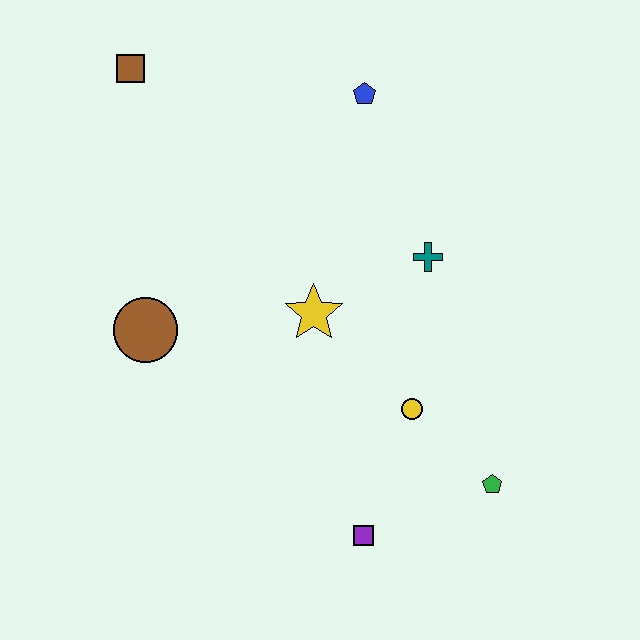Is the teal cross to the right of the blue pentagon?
Yes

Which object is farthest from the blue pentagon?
The purple square is farthest from the blue pentagon.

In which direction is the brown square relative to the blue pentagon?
The brown square is to the left of the blue pentagon.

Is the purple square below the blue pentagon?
Yes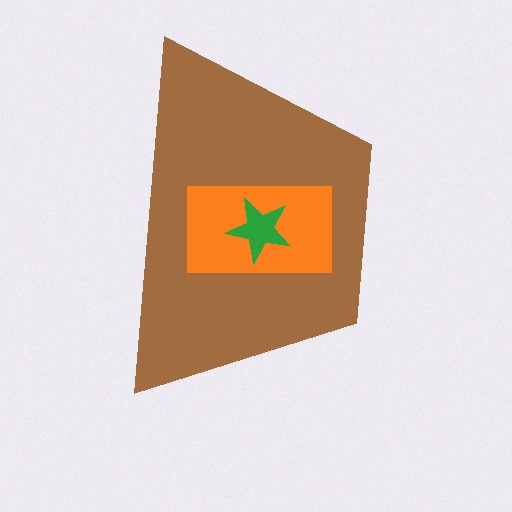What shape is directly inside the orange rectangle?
The green star.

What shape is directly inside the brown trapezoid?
The orange rectangle.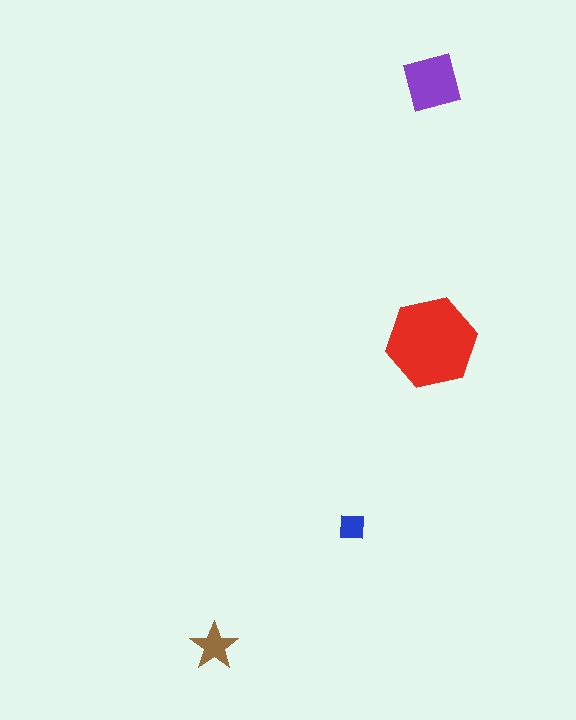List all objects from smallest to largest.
The blue square, the brown star, the purple square, the red hexagon.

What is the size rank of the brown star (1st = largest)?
3rd.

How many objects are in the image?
There are 4 objects in the image.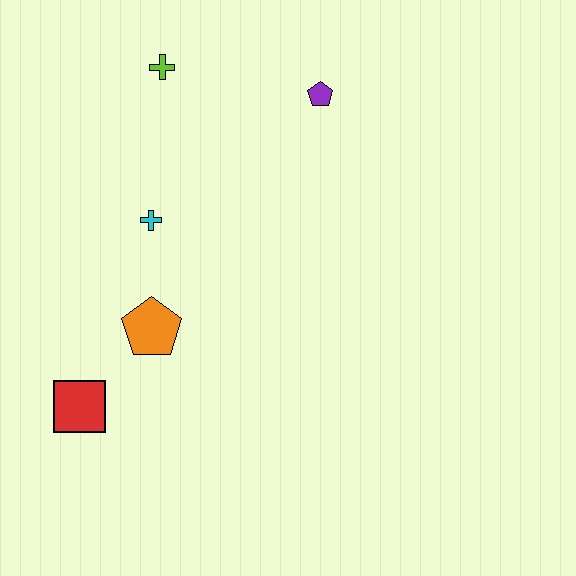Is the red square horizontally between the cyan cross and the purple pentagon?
No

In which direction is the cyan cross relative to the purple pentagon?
The cyan cross is to the left of the purple pentagon.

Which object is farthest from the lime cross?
The red square is farthest from the lime cross.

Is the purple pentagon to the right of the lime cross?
Yes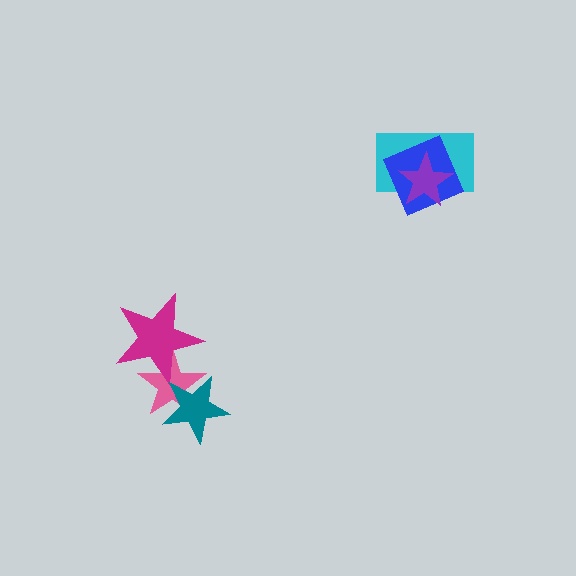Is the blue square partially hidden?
Yes, it is partially covered by another shape.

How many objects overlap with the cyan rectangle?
2 objects overlap with the cyan rectangle.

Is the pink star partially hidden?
Yes, it is partially covered by another shape.